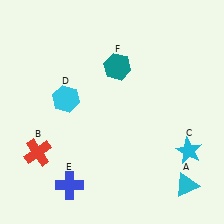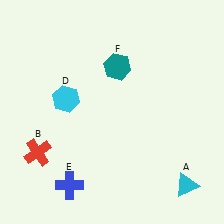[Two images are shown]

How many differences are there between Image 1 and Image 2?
There is 1 difference between the two images.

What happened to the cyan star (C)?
The cyan star (C) was removed in Image 2. It was in the bottom-right area of Image 1.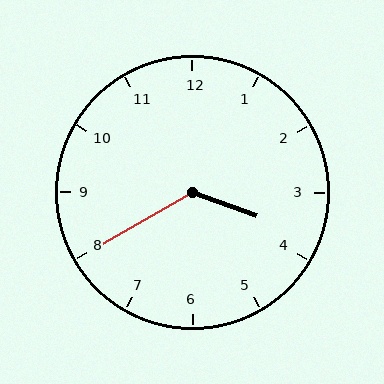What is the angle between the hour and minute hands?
Approximately 130 degrees.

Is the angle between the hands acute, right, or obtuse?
It is obtuse.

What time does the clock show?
3:40.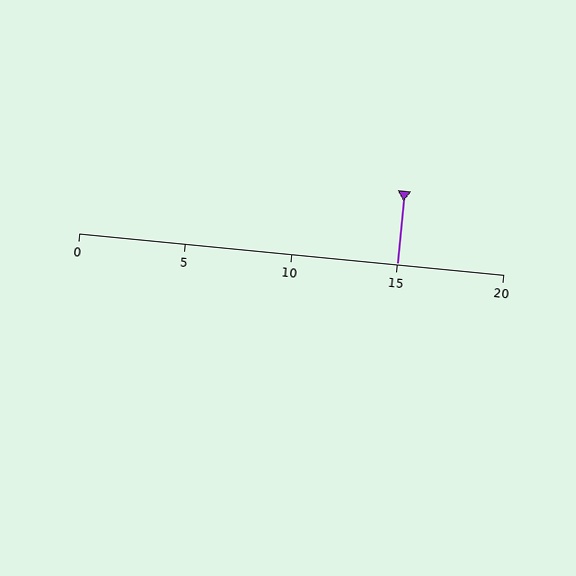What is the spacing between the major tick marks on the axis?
The major ticks are spaced 5 apart.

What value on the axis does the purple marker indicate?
The marker indicates approximately 15.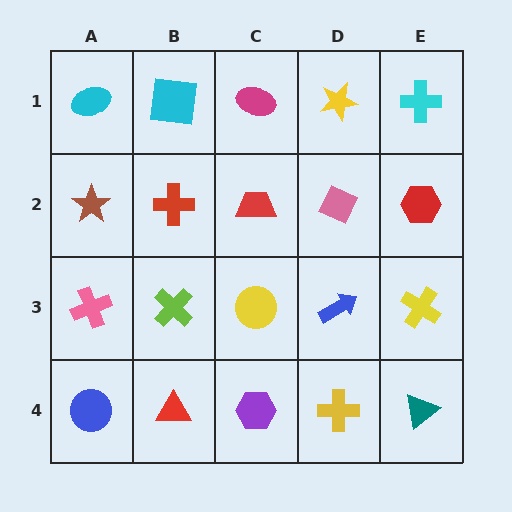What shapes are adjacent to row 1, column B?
A red cross (row 2, column B), a cyan ellipse (row 1, column A), a magenta ellipse (row 1, column C).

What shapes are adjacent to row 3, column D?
A pink diamond (row 2, column D), a yellow cross (row 4, column D), a yellow circle (row 3, column C), a yellow cross (row 3, column E).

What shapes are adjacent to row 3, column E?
A red hexagon (row 2, column E), a teal triangle (row 4, column E), a blue arrow (row 3, column D).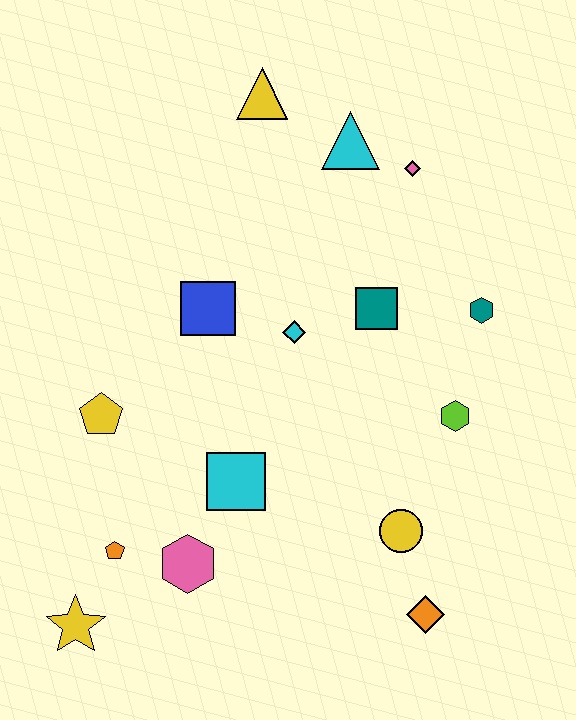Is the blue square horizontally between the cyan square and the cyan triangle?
No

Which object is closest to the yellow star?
The orange pentagon is closest to the yellow star.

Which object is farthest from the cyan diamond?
The yellow star is farthest from the cyan diamond.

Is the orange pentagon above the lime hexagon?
No